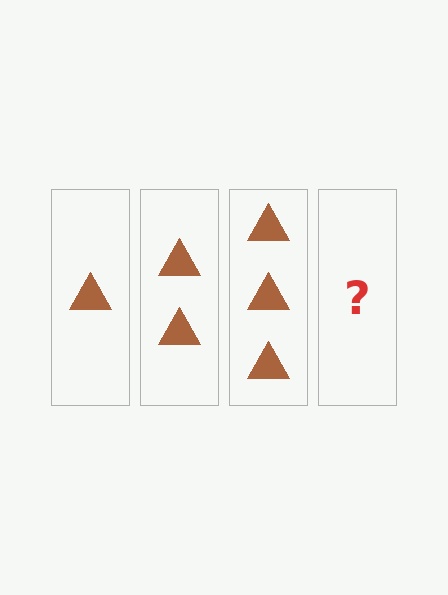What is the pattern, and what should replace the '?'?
The pattern is that each step adds one more triangle. The '?' should be 4 triangles.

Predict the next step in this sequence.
The next step is 4 triangles.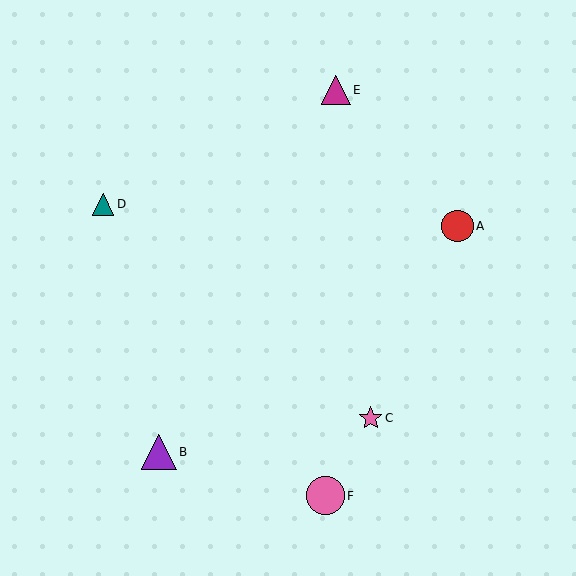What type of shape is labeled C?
Shape C is a pink star.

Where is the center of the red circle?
The center of the red circle is at (457, 226).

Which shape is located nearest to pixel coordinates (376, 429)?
The pink star (labeled C) at (371, 418) is nearest to that location.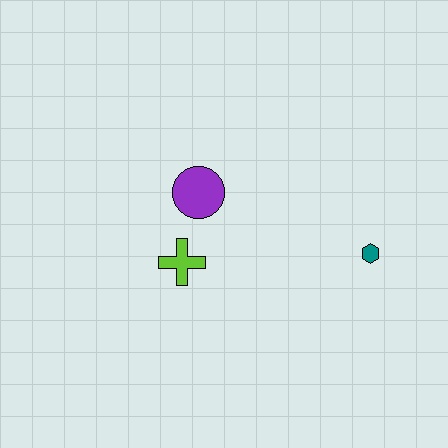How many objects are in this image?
There are 3 objects.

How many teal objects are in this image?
There is 1 teal object.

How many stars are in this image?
There are no stars.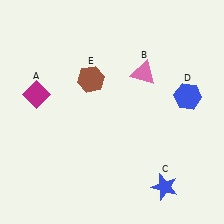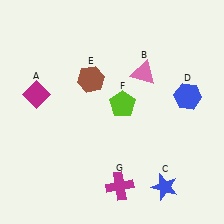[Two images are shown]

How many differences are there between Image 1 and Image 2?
There are 2 differences between the two images.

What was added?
A lime pentagon (F), a magenta cross (G) were added in Image 2.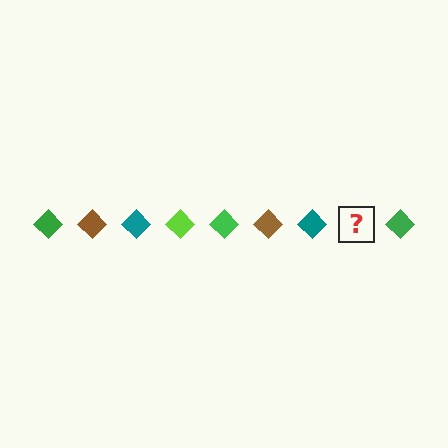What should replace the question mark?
The question mark should be replaced with a lime diamond.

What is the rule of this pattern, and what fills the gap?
The rule is that the pattern cycles through green, brown, teal, lime diamonds. The gap should be filled with a lime diamond.